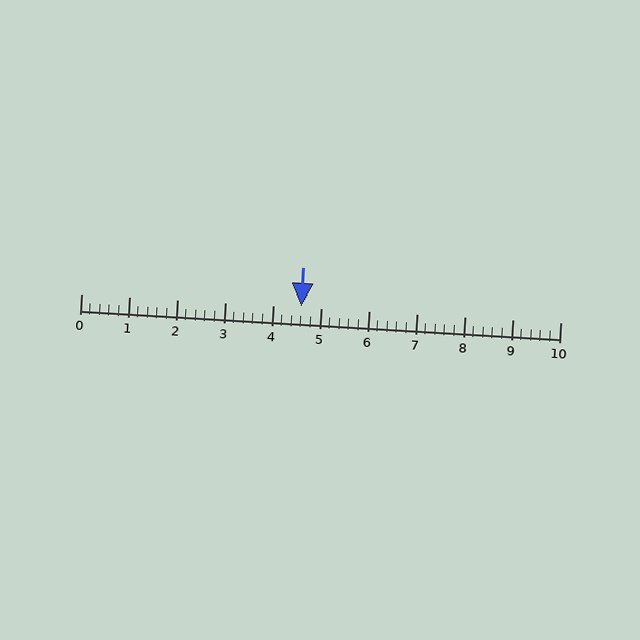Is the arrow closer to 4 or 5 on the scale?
The arrow is closer to 5.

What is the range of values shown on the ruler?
The ruler shows values from 0 to 10.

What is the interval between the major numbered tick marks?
The major tick marks are spaced 1 units apart.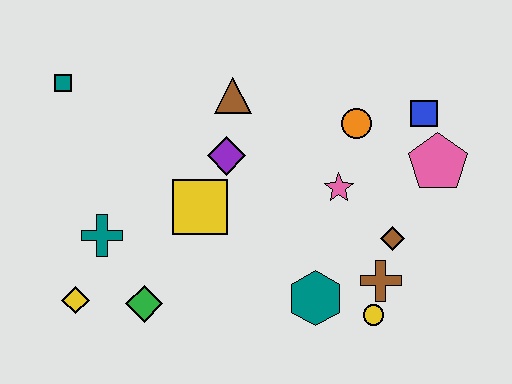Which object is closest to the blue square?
The pink pentagon is closest to the blue square.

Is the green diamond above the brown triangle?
No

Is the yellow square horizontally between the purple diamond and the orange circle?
No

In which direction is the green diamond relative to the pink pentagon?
The green diamond is to the left of the pink pentagon.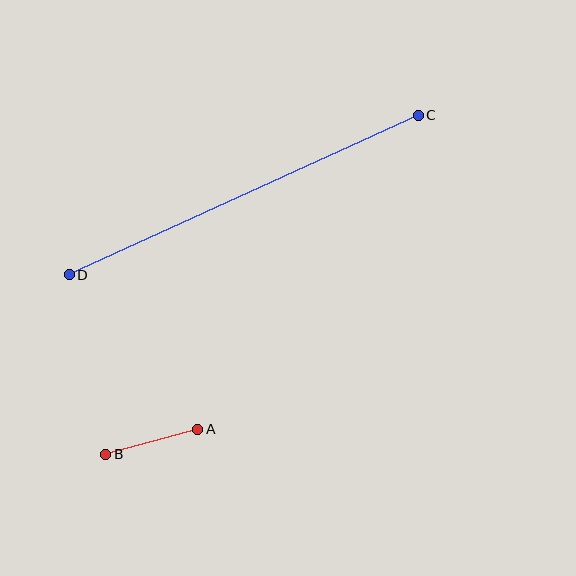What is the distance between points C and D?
The distance is approximately 384 pixels.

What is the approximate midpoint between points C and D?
The midpoint is at approximately (244, 195) pixels.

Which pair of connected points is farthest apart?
Points C and D are farthest apart.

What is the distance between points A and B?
The distance is approximately 95 pixels.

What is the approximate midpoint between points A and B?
The midpoint is at approximately (152, 442) pixels.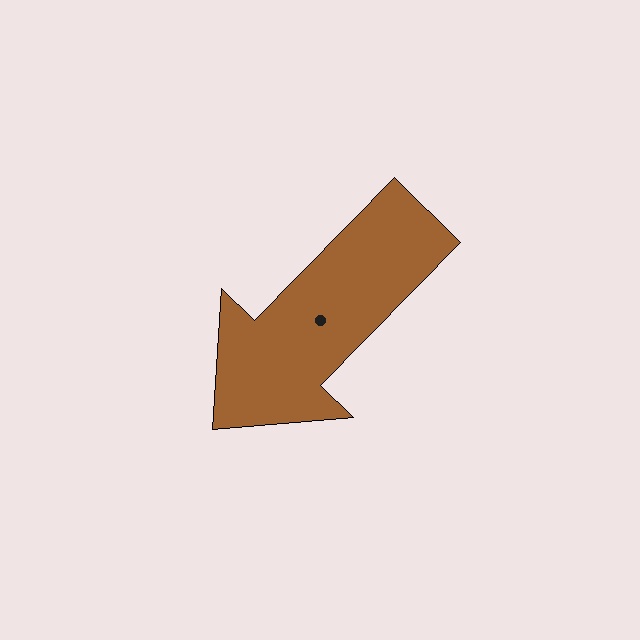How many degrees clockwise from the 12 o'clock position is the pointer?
Approximately 224 degrees.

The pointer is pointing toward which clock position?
Roughly 7 o'clock.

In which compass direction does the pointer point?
Southwest.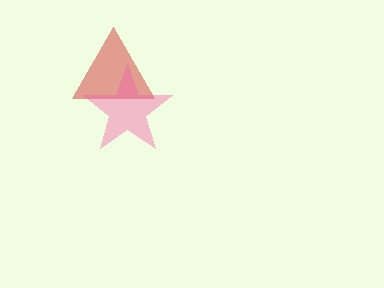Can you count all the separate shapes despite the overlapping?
Yes, there are 2 separate shapes.